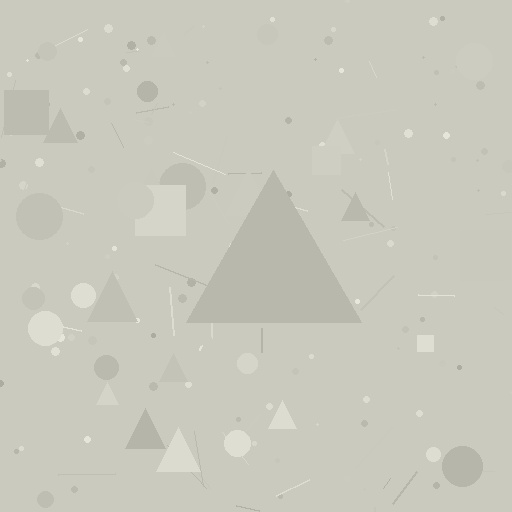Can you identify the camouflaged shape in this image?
The camouflaged shape is a triangle.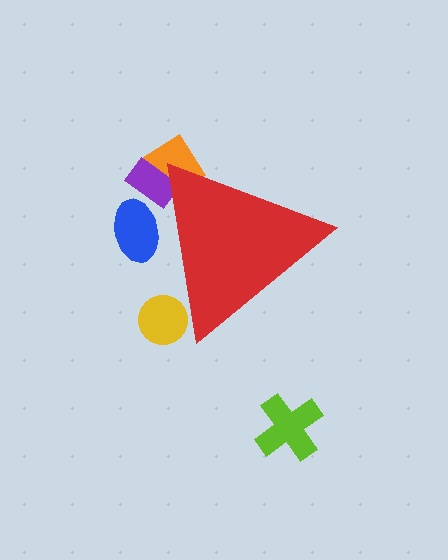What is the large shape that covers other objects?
A red triangle.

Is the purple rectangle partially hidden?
Yes, the purple rectangle is partially hidden behind the red triangle.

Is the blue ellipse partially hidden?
Yes, the blue ellipse is partially hidden behind the red triangle.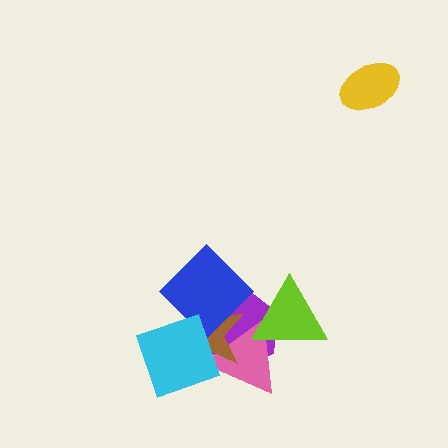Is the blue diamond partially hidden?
Yes, it is partially covered by another shape.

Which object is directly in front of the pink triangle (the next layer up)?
The brown star is directly in front of the pink triangle.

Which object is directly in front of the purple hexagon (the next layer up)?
The pink triangle is directly in front of the purple hexagon.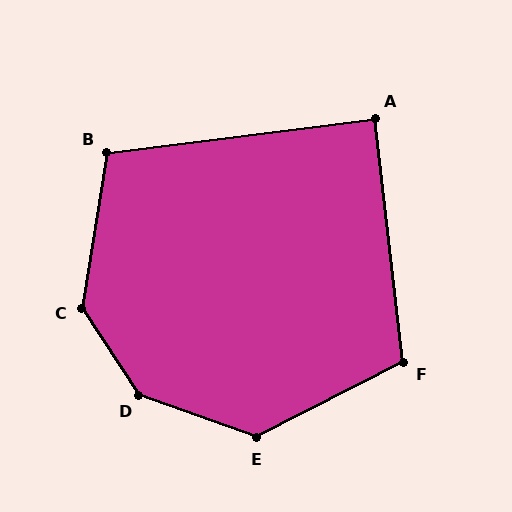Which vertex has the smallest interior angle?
A, at approximately 89 degrees.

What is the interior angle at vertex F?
Approximately 111 degrees (obtuse).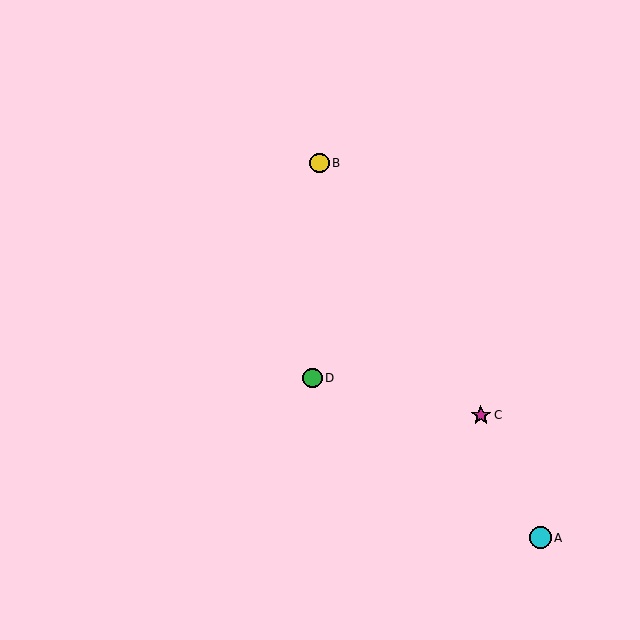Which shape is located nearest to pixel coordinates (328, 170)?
The yellow circle (labeled B) at (320, 163) is nearest to that location.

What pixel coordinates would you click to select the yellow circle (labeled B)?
Click at (320, 163) to select the yellow circle B.